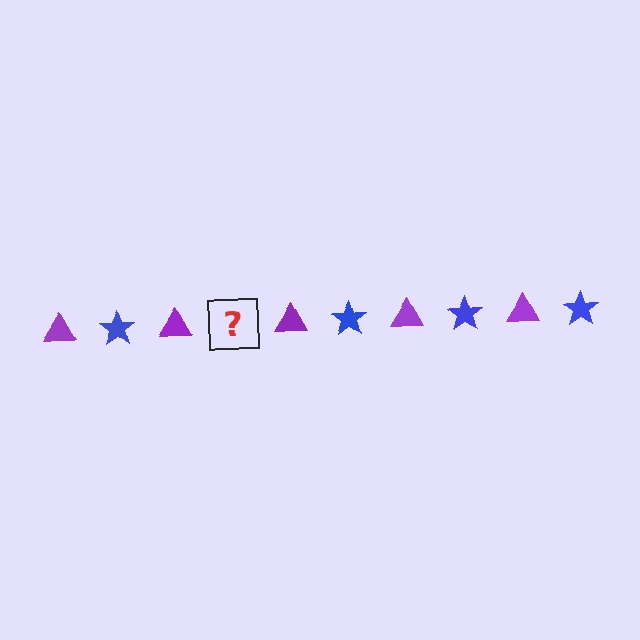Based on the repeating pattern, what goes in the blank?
The blank should be a blue star.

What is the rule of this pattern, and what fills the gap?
The rule is that the pattern alternates between purple triangle and blue star. The gap should be filled with a blue star.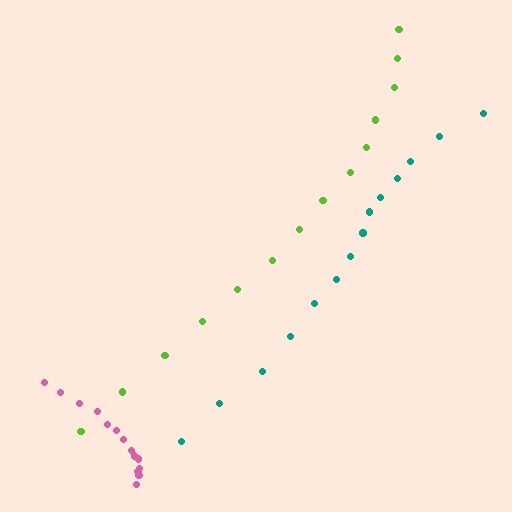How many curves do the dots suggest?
There are 3 distinct paths.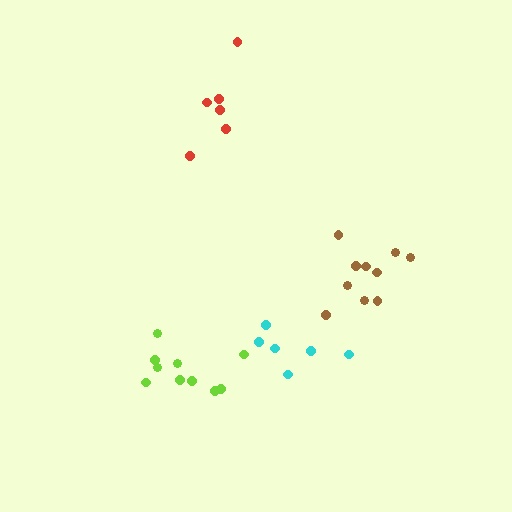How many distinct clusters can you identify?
There are 4 distinct clusters.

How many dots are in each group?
Group 1: 10 dots, Group 2: 10 dots, Group 3: 6 dots, Group 4: 6 dots (32 total).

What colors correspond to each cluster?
The clusters are colored: brown, lime, red, cyan.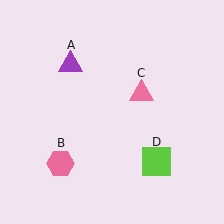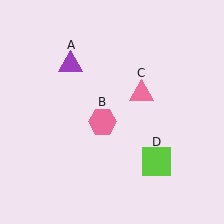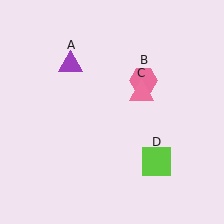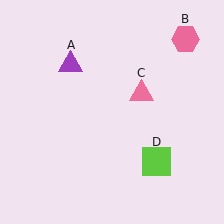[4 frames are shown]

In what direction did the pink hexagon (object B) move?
The pink hexagon (object B) moved up and to the right.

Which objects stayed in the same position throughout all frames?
Purple triangle (object A) and pink triangle (object C) and lime square (object D) remained stationary.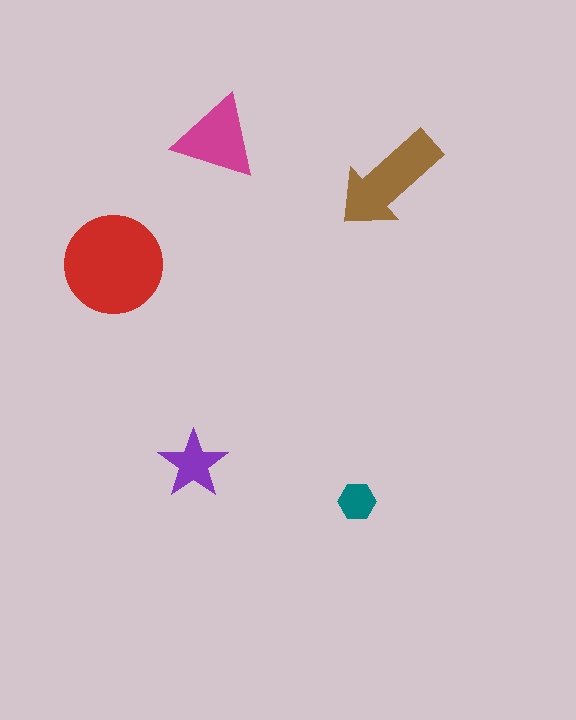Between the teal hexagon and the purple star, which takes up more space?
The purple star.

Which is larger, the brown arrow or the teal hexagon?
The brown arrow.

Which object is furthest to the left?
The red circle is leftmost.